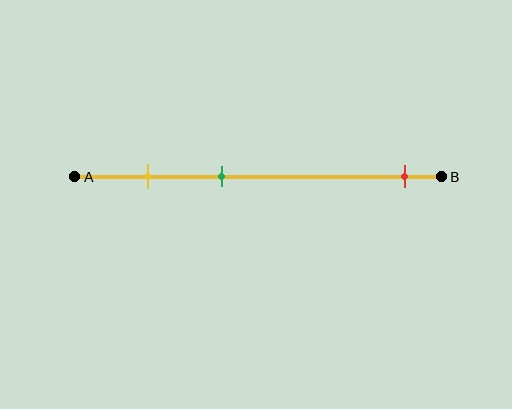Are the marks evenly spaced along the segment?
No, the marks are not evenly spaced.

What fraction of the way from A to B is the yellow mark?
The yellow mark is approximately 20% (0.2) of the way from A to B.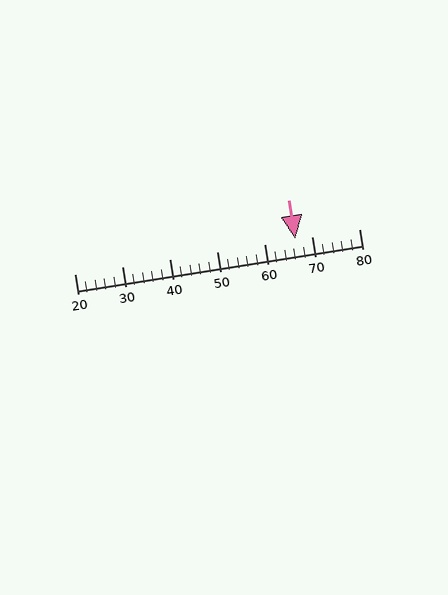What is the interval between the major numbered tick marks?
The major tick marks are spaced 10 units apart.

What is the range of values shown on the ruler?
The ruler shows values from 20 to 80.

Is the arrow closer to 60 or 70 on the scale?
The arrow is closer to 70.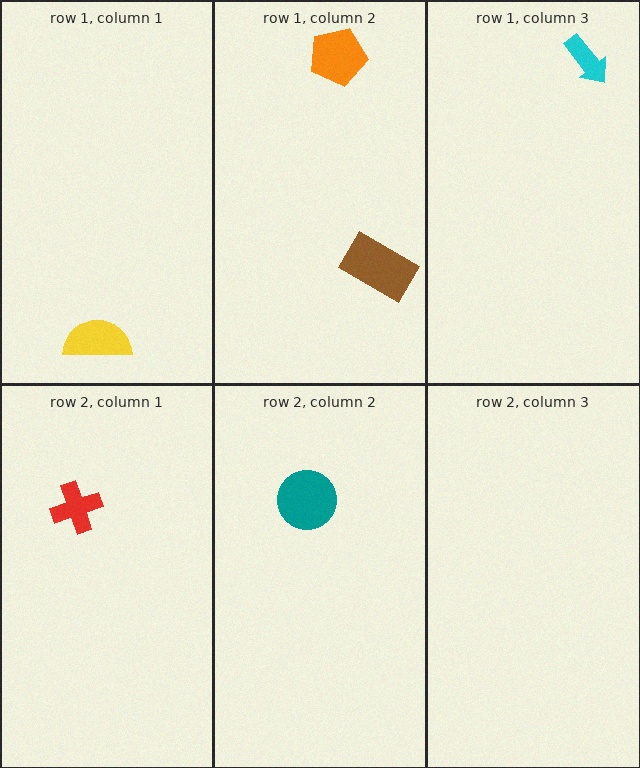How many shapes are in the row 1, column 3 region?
1.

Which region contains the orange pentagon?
The row 1, column 2 region.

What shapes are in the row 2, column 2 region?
The teal circle.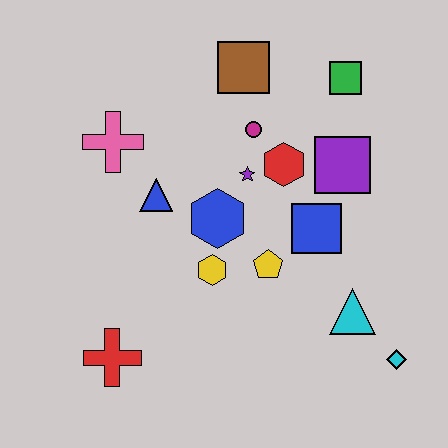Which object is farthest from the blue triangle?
The cyan diamond is farthest from the blue triangle.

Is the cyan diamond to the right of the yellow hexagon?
Yes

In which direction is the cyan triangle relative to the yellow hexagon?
The cyan triangle is to the right of the yellow hexagon.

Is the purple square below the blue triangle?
No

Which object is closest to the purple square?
The red hexagon is closest to the purple square.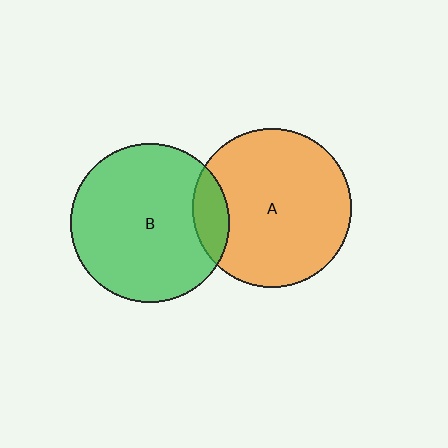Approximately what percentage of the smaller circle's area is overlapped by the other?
Approximately 10%.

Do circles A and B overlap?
Yes.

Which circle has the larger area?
Circle B (green).